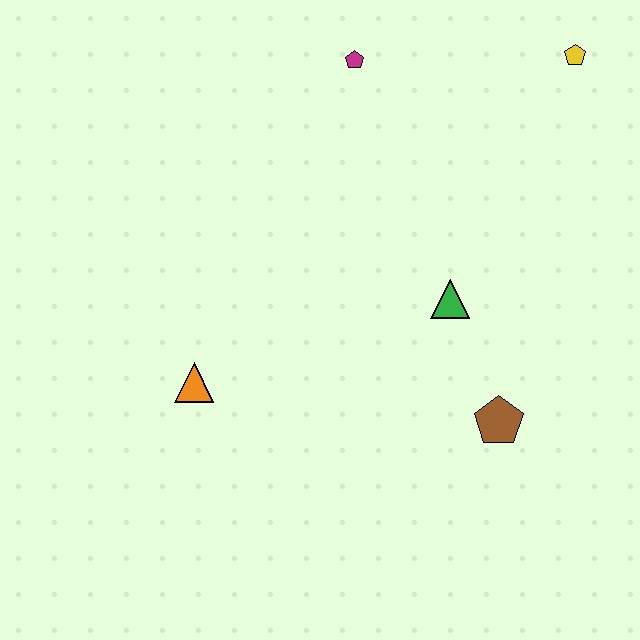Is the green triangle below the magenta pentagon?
Yes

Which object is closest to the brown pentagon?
The green triangle is closest to the brown pentagon.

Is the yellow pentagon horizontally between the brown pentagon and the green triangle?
No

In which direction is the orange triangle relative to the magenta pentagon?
The orange triangle is below the magenta pentagon.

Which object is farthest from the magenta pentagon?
The brown pentagon is farthest from the magenta pentagon.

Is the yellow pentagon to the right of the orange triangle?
Yes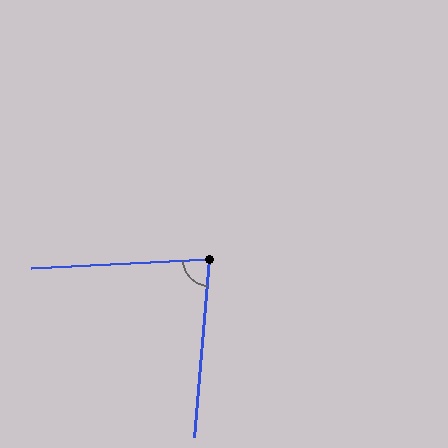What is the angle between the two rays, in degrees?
Approximately 82 degrees.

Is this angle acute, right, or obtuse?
It is acute.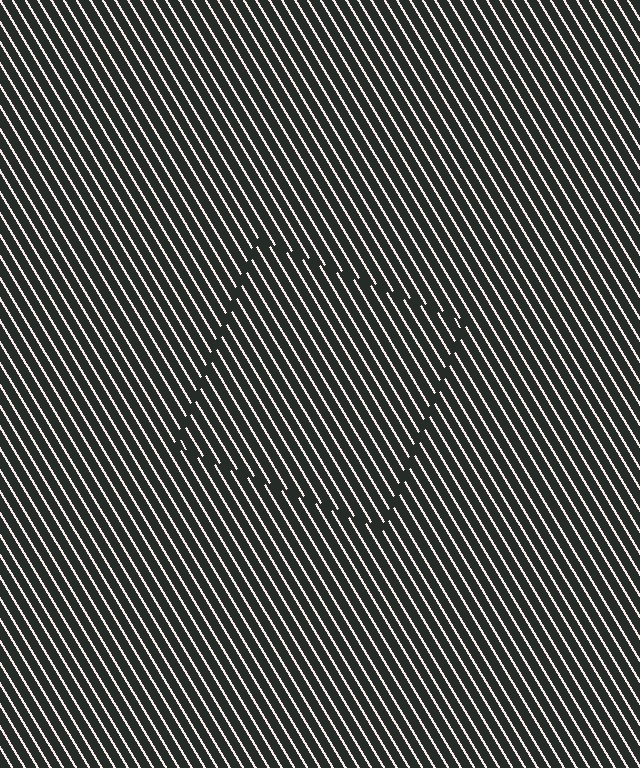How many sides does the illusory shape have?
4 sides — the line-ends trace a square.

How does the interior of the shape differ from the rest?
The interior of the shape contains the same grating, shifted by half a period — the contour is defined by the phase discontinuity where line-ends from the inner and outer gratings abut.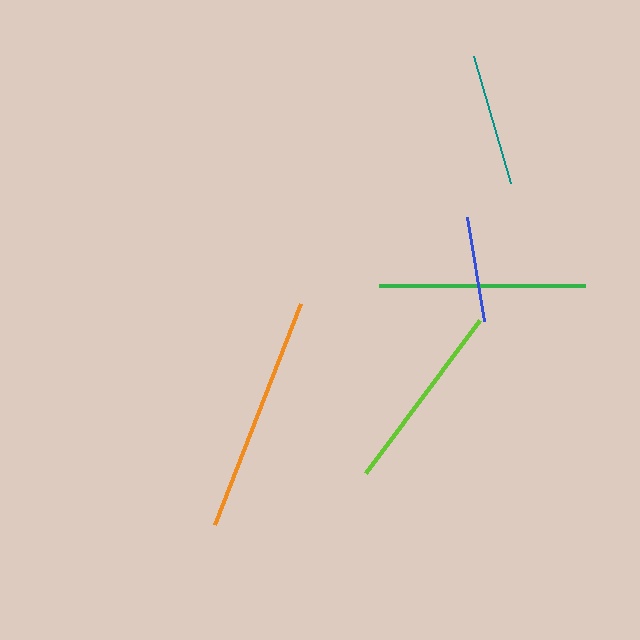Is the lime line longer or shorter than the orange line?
The orange line is longer than the lime line.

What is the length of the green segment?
The green segment is approximately 206 pixels long.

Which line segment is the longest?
The orange line is the longest at approximately 237 pixels.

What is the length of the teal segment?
The teal segment is approximately 132 pixels long.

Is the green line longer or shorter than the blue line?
The green line is longer than the blue line.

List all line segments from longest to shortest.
From longest to shortest: orange, green, lime, teal, blue.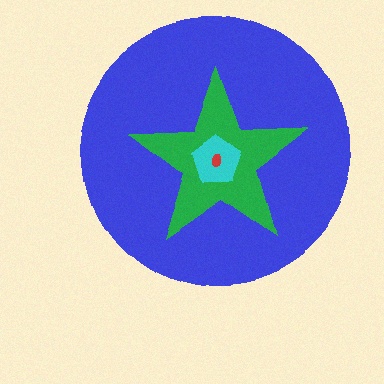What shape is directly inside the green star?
The cyan pentagon.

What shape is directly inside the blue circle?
The green star.